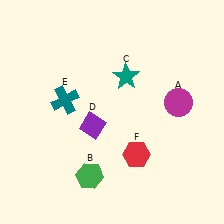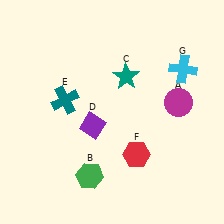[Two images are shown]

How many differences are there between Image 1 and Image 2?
There is 1 difference between the two images.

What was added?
A cyan cross (G) was added in Image 2.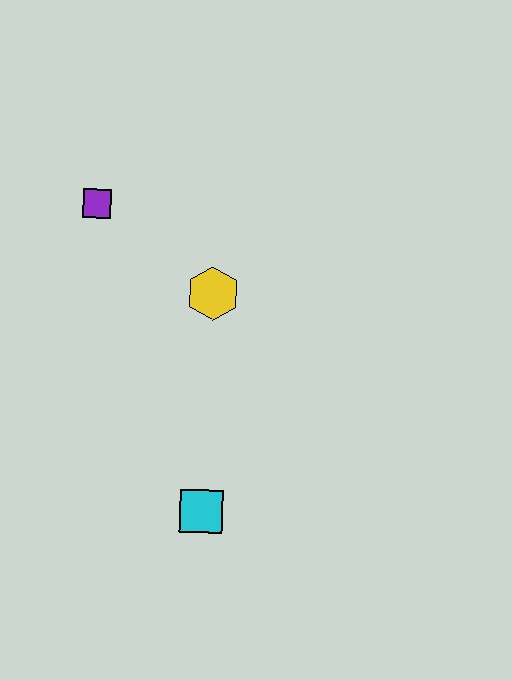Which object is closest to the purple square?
The yellow hexagon is closest to the purple square.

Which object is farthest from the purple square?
The cyan square is farthest from the purple square.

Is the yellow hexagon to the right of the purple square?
Yes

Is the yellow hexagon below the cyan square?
No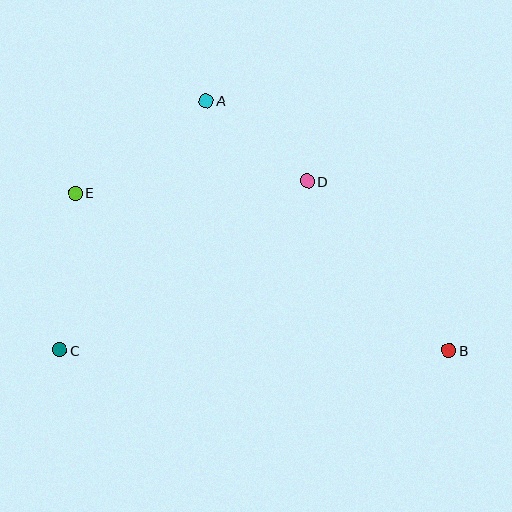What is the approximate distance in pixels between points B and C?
The distance between B and C is approximately 389 pixels.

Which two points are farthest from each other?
Points B and E are farthest from each other.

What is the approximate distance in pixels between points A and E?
The distance between A and E is approximately 160 pixels.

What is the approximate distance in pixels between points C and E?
The distance between C and E is approximately 158 pixels.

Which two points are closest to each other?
Points A and D are closest to each other.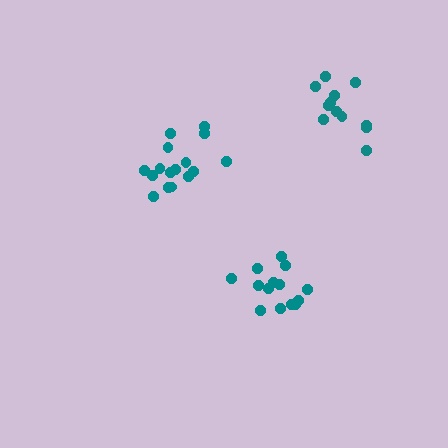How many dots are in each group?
Group 1: 16 dots, Group 2: 12 dots, Group 3: 14 dots (42 total).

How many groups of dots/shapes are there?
There are 3 groups.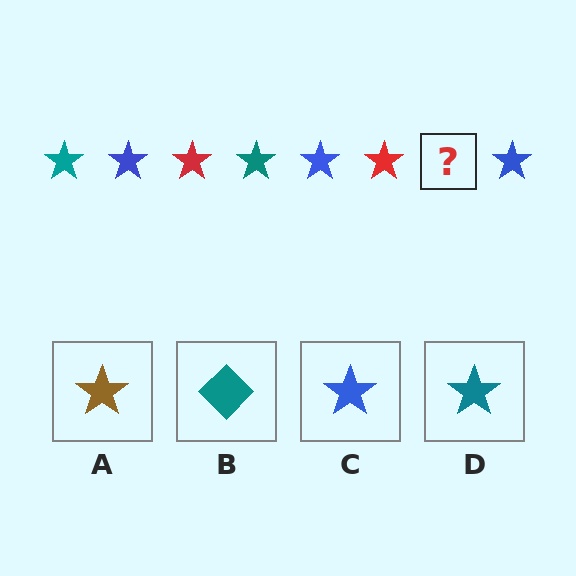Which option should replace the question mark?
Option D.